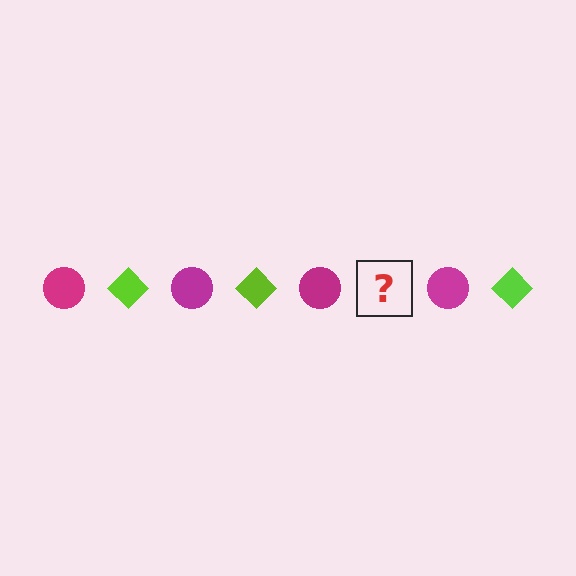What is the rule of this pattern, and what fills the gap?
The rule is that the pattern alternates between magenta circle and lime diamond. The gap should be filled with a lime diamond.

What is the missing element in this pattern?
The missing element is a lime diamond.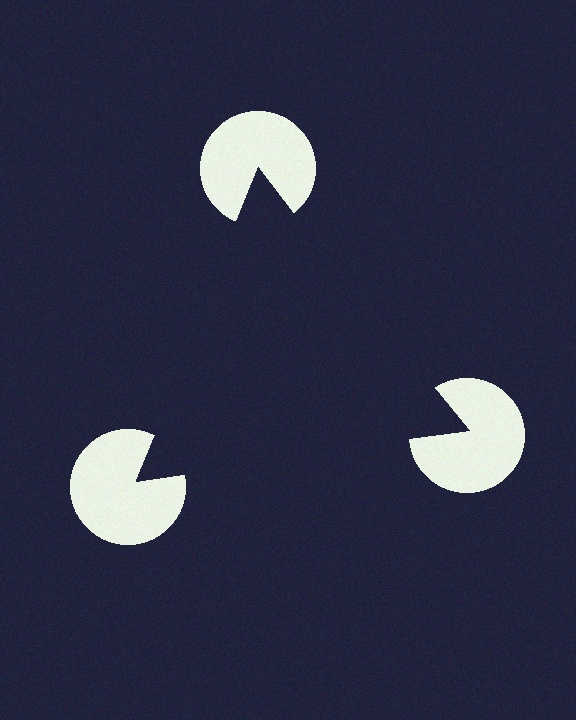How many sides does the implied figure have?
3 sides.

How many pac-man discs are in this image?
There are 3 — one at each vertex of the illusory triangle.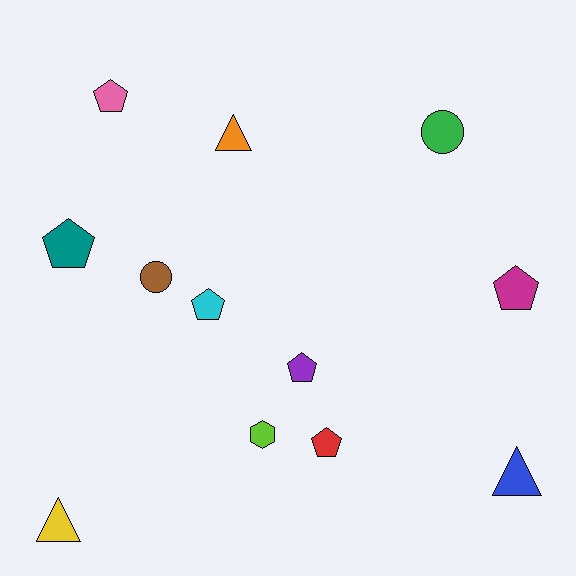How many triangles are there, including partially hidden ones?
There are 3 triangles.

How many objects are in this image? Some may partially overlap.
There are 12 objects.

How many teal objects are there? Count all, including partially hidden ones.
There is 1 teal object.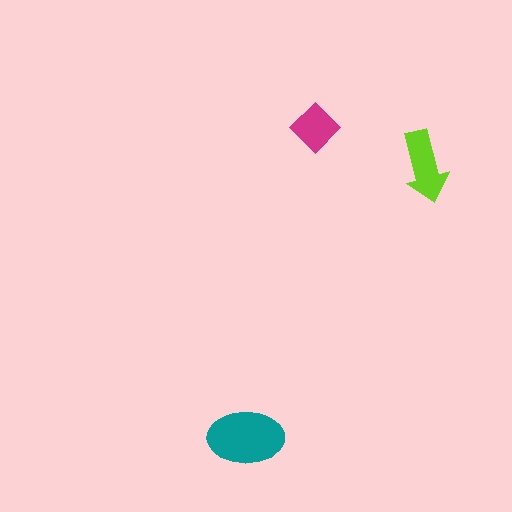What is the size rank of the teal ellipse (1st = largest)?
1st.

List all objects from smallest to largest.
The magenta diamond, the lime arrow, the teal ellipse.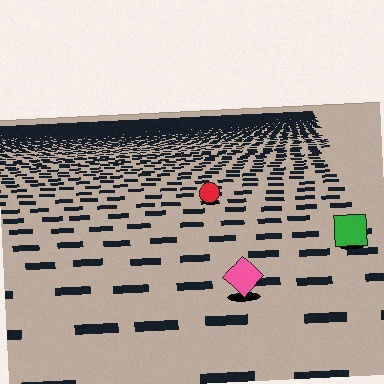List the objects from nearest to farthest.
From nearest to farthest: the pink diamond, the green square, the red circle.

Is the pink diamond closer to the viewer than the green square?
Yes. The pink diamond is closer — you can tell from the texture gradient: the ground texture is coarser near it.